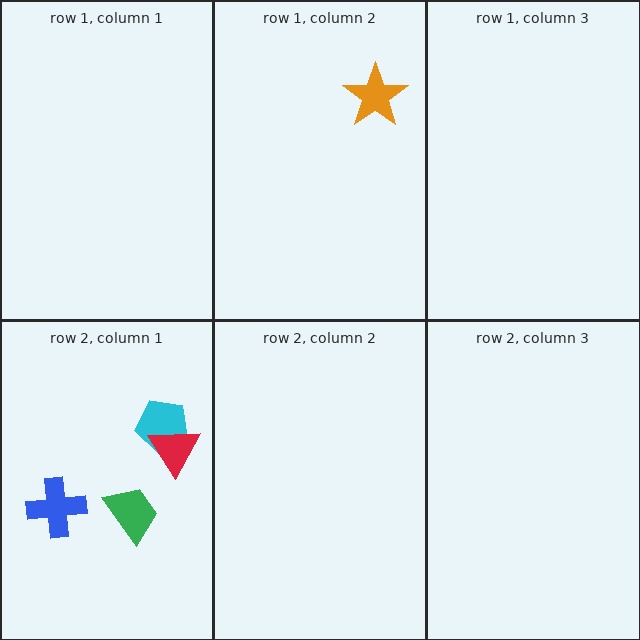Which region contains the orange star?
The row 1, column 2 region.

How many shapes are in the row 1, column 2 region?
1.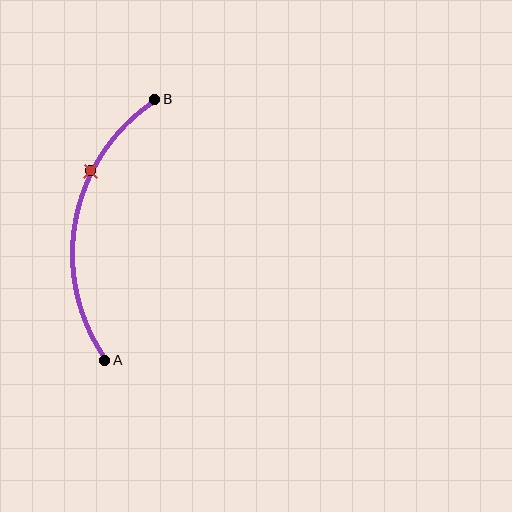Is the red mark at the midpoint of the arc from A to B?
No. The red mark lies on the arc but is closer to endpoint B. The arc midpoint would be at the point on the curve equidistant along the arc from both A and B.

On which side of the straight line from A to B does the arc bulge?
The arc bulges to the left of the straight line connecting A and B.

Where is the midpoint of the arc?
The arc midpoint is the point on the curve farthest from the straight line joining A and B. It sits to the left of that line.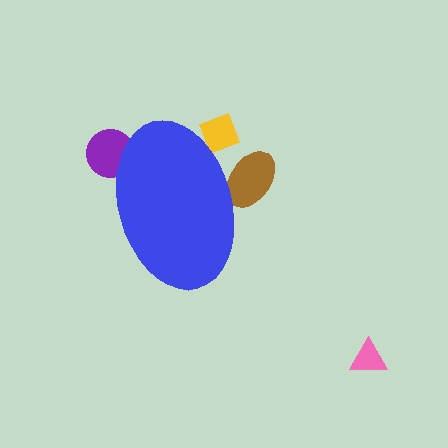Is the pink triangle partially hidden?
No, the pink triangle is fully visible.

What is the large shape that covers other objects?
A blue ellipse.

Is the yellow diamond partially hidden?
Yes, the yellow diamond is partially hidden behind the blue ellipse.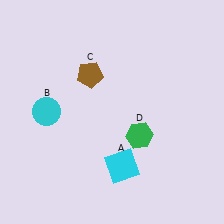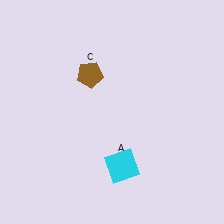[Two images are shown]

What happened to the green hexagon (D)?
The green hexagon (D) was removed in Image 2. It was in the bottom-right area of Image 1.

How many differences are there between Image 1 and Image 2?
There are 2 differences between the two images.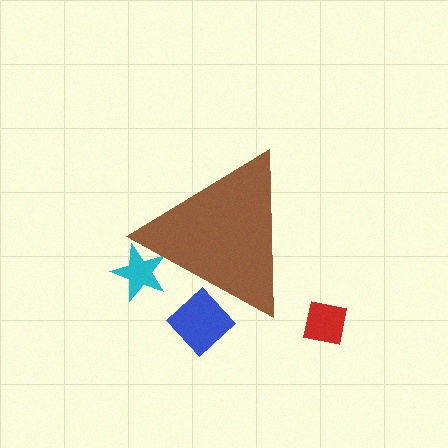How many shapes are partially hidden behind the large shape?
2 shapes are partially hidden.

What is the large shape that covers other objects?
A brown triangle.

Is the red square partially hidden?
No, the red square is fully visible.